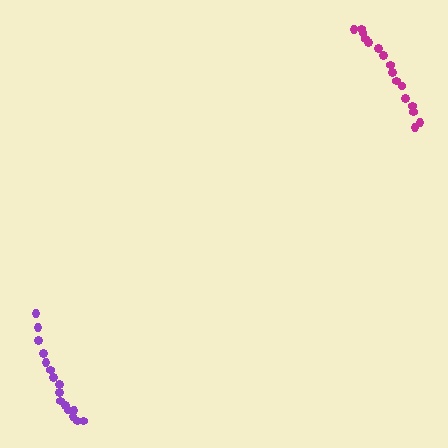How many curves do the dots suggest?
There are 2 distinct paths.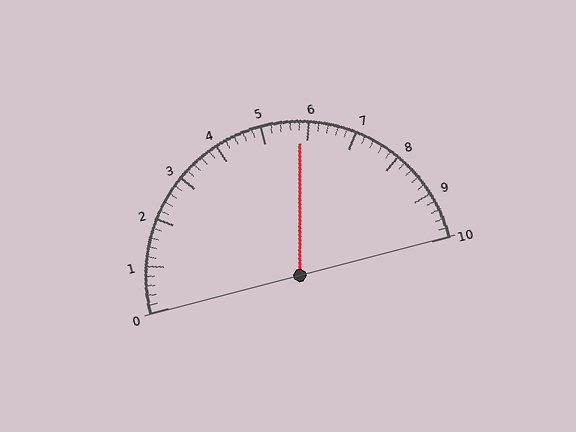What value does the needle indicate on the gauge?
The needle indicates approximately 5.8.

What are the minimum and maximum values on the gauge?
The gauge ranges from 0 to 10.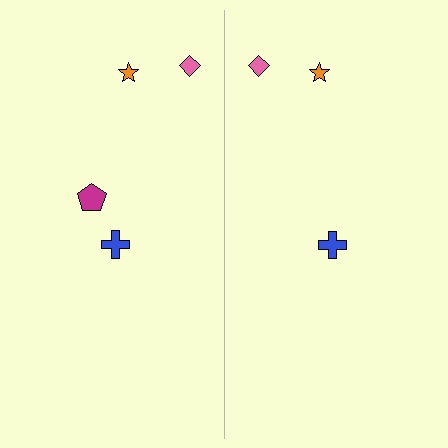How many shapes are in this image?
There are 7 shapes in this image.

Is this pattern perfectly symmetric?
No, the pattern is not perfectly symmetric. A magenta pentagon is missing from the right side.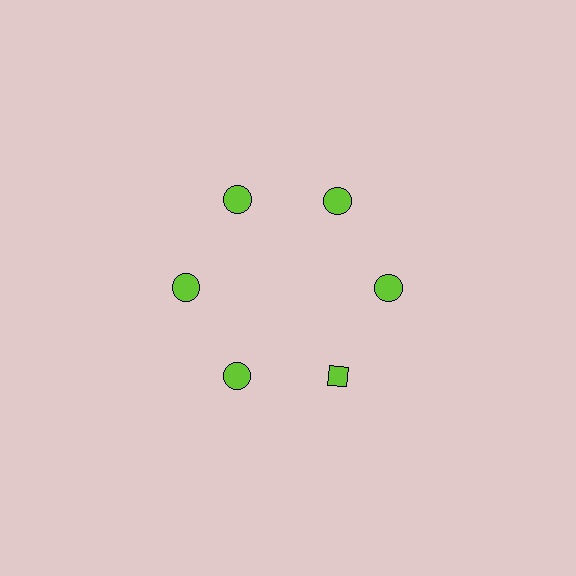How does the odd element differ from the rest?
It has a different shape: diamond instead of circle.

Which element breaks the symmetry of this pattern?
The lime diamond at roughly the 5 o'clock position breaks the symmetry. All other shapes are lime circles.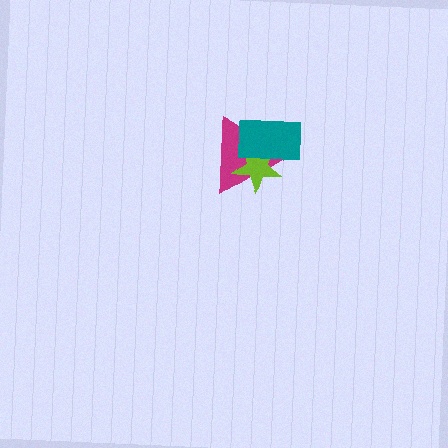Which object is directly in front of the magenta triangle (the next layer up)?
The lime star is directly in front of the magenta triangle.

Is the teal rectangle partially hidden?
No, no other shape covers it.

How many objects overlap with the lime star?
2 objects overlap with the lime star.